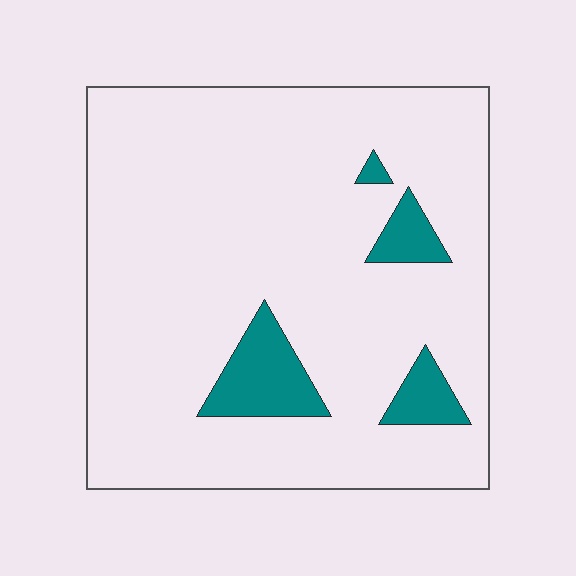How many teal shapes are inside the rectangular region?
4.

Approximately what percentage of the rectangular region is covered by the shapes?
Approximately 10%.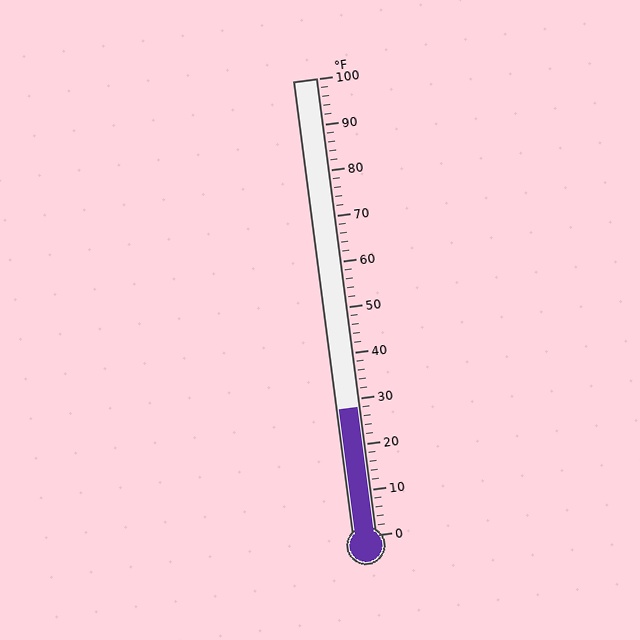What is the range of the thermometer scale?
The thermometer scale ranges from 0°F to 100°F.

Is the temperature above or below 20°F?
The temperature is above 20°F.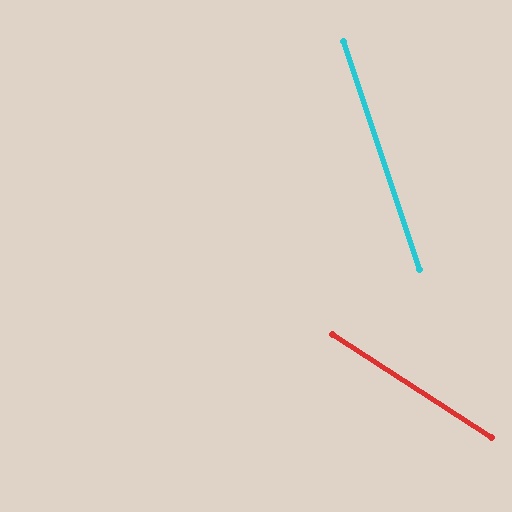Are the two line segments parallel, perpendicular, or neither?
Neither parallel nor perpendicular — they differ by about 39°.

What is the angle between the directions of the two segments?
Approximately 39 degrees.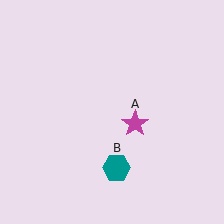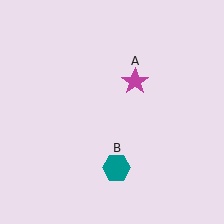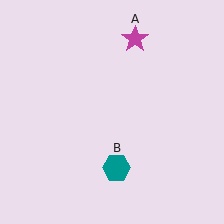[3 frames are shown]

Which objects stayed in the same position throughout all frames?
Teal hexagon (object B) remained stationary.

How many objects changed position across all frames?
1 object changed position: magenta star (object A).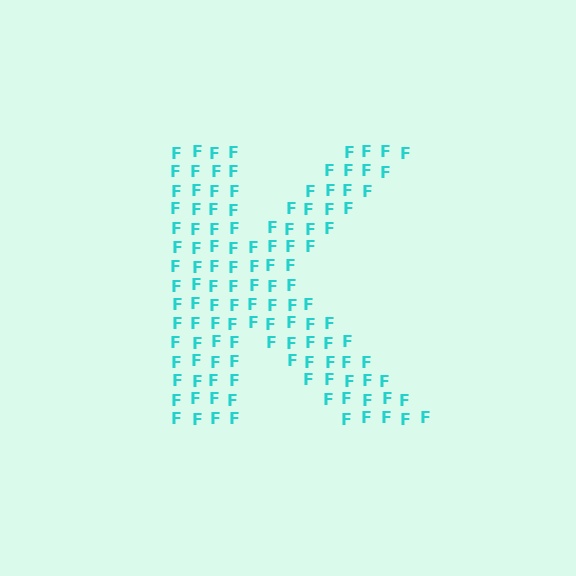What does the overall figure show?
The overall figure shows the letter K.